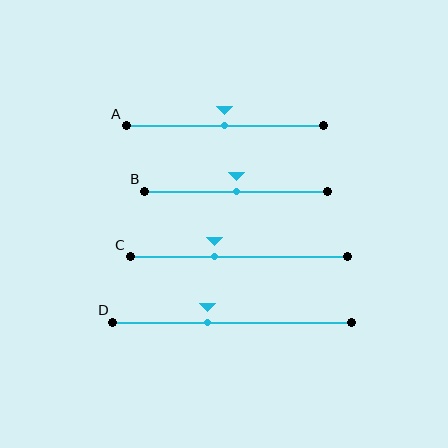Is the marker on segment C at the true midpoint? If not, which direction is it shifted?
No, the marker on segment C is shifted to the left by about 11% of the segment length.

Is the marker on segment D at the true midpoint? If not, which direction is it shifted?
No, the marker on segment D is shifted to the left by about 10% of the segment length.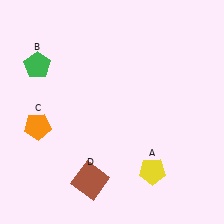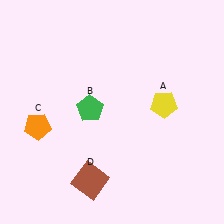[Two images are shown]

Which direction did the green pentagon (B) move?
The green pentagon (B) moved right.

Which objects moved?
The objects that moved are: the yellow pentagon (A), the green pentagon (B).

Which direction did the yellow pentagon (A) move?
The yellow pentagon (A) moved up.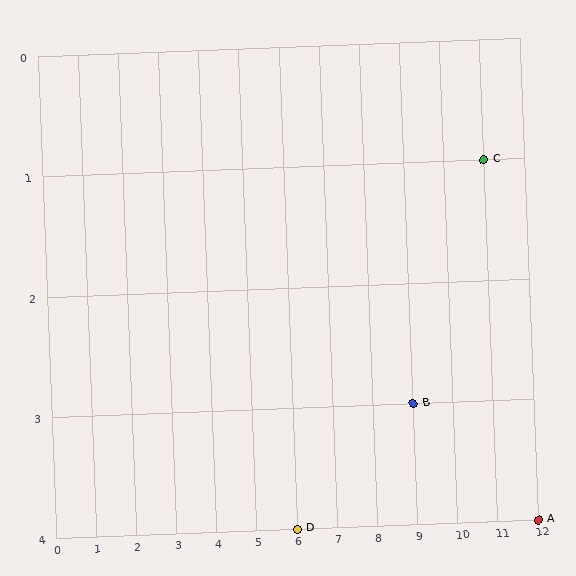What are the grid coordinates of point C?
Point C is at grid coordinates (11, 1).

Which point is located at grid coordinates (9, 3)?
Point B is at (9, 3).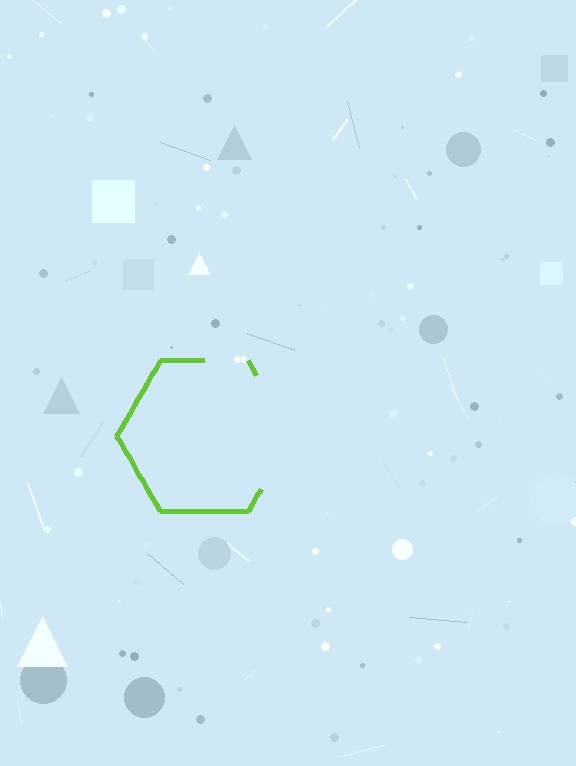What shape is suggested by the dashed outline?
The dashed outline suggests a hexagon.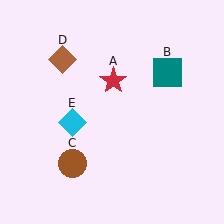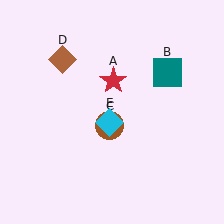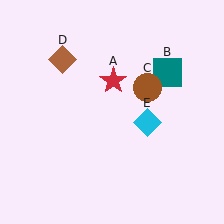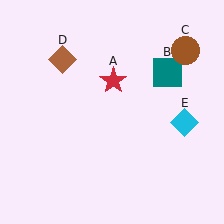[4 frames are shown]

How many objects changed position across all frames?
2 objects changed position: brown circle (object C), cyan diamond (object E).